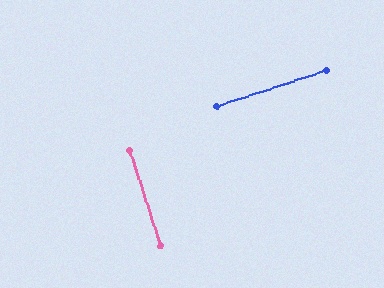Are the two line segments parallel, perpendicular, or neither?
Perpendicular — they meet at approximately 90°.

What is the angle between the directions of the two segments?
Approximately 90 degrees.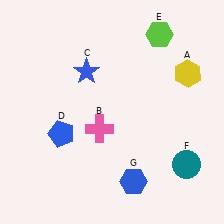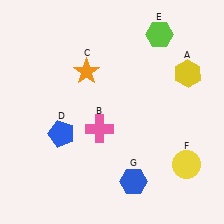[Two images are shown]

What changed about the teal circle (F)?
In Image 1, F is teal. In Image 2, it changed to yellow.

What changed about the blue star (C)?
In Image 1, C is blue. In Image 2, it changed to orange.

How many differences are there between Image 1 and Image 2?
There are 2 differences between the two images.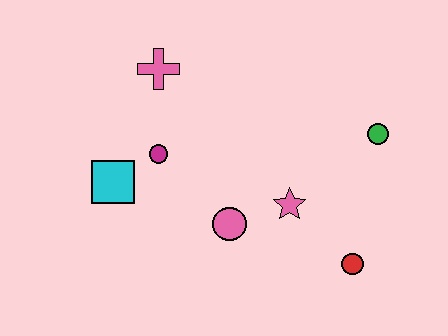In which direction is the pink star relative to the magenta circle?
The pink star is to the right of the magenta circle.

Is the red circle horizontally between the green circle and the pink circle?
Yes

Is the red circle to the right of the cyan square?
Yes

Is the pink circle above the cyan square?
No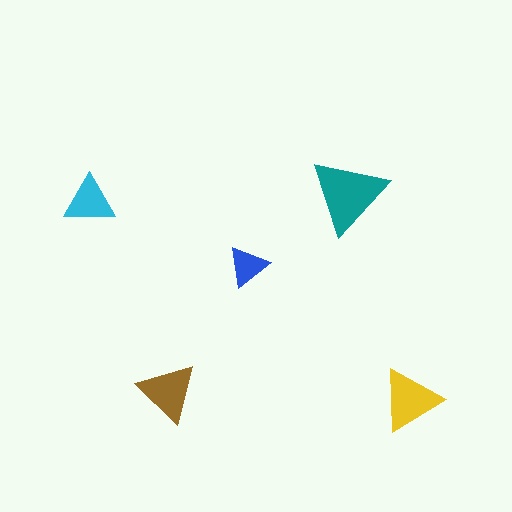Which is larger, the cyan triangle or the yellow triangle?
The yellow one.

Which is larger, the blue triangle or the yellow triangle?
The yellow one.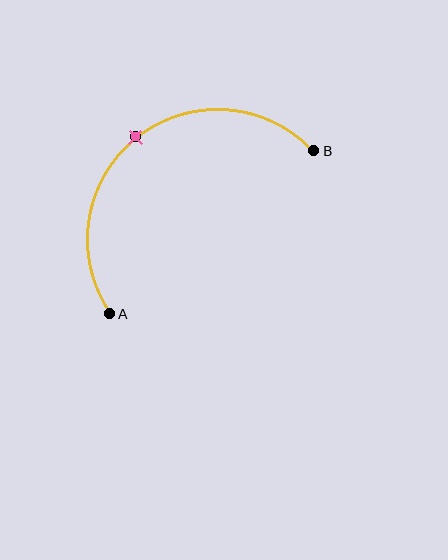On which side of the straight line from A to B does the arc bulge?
The arc bulges above and to the left of the straight line connecting A and B.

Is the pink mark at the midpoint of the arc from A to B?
Yes. The pink mark lies on the arc at equal arc-length from both A and B — it is the arc midpoint.